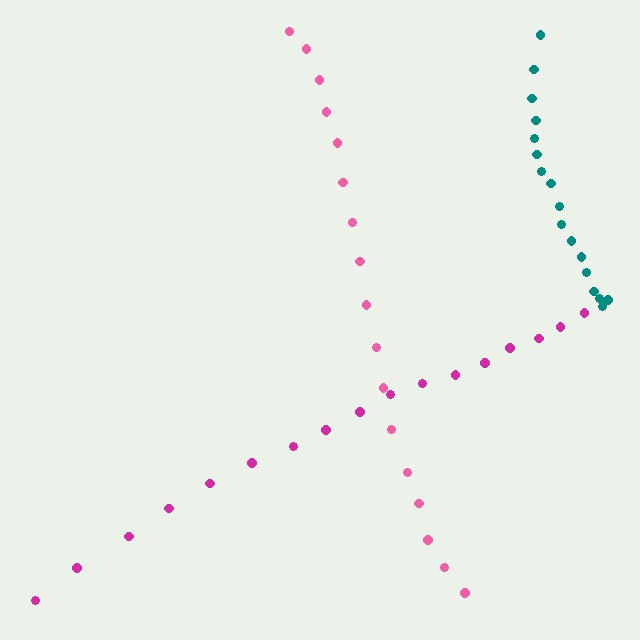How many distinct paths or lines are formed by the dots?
There are 3 distinct paths.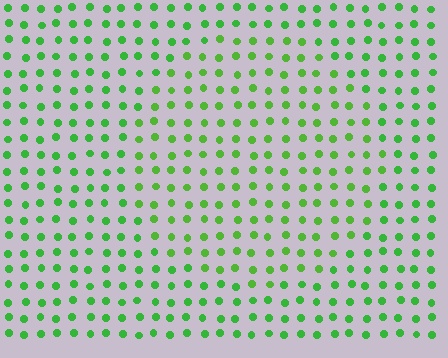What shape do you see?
I see a circle.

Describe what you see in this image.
The image is filled with small green elements in a uniform arrangement. A circle-shaped region is visible where the elements are tinted to a slightly different hue, forming a subtle color boundary.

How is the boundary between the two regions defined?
The boundary is defined purely by a slight shift in hue (about 15 degrees). Spacing, size, and orientation are identical on both sides.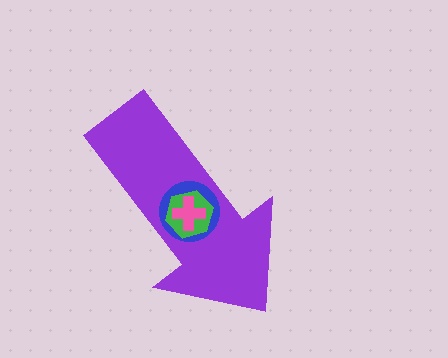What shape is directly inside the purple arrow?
The blue circle.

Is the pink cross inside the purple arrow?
Yes.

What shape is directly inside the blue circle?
The green hexagon.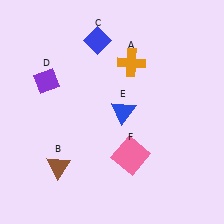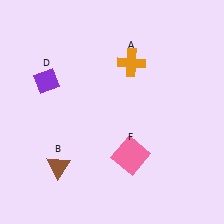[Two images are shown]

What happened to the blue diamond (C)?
The blue diamond (C) was removed in Image 2. It was in the top-left area of Image 1.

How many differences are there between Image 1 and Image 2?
There are 2 differences between the two images.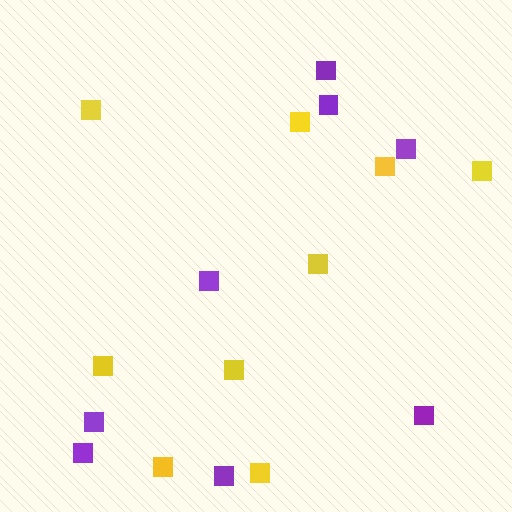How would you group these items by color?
There are 2 groups: one group of yellow squares (9) and one group of purple squares (8).